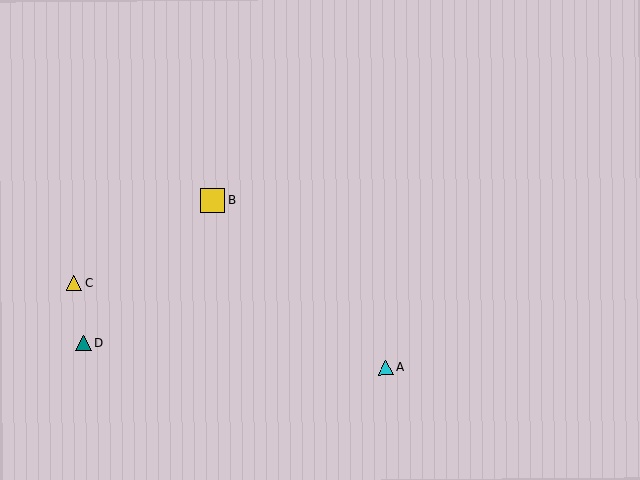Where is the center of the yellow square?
The center of the yellow square is at (212, 200).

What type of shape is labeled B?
Shape B is a yellow square.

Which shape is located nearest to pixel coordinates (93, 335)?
The teal triangle (labeled D) at (83, 343) is nearest to that location.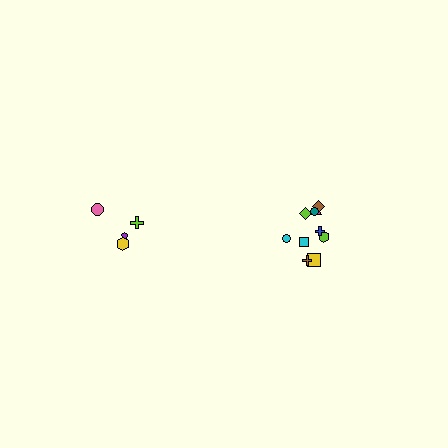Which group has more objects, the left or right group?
The right group.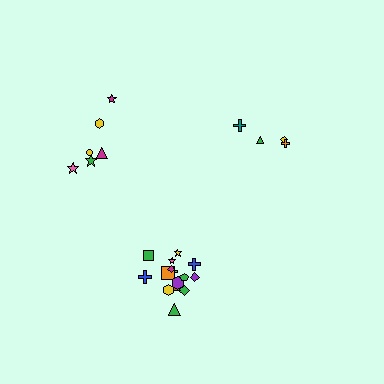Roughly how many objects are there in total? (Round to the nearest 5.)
Roughly 25 objects in total.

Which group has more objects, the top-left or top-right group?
The top-left group.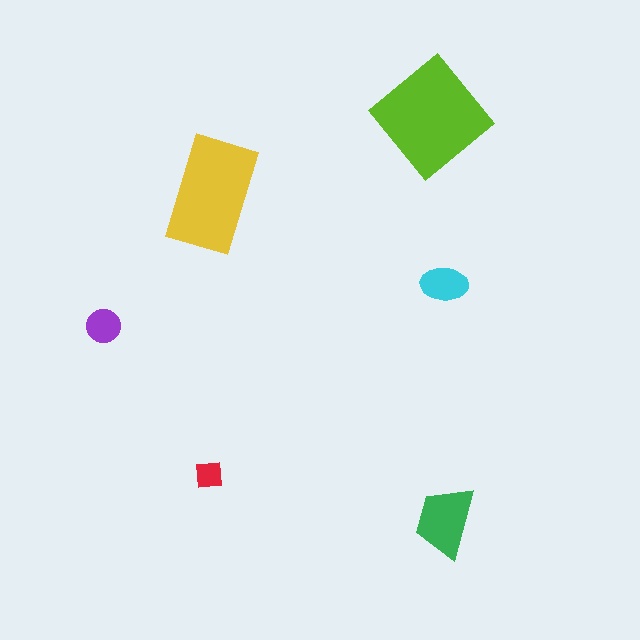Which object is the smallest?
The red square.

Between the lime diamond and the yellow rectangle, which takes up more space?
The lime diamond.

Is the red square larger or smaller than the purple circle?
Smaller.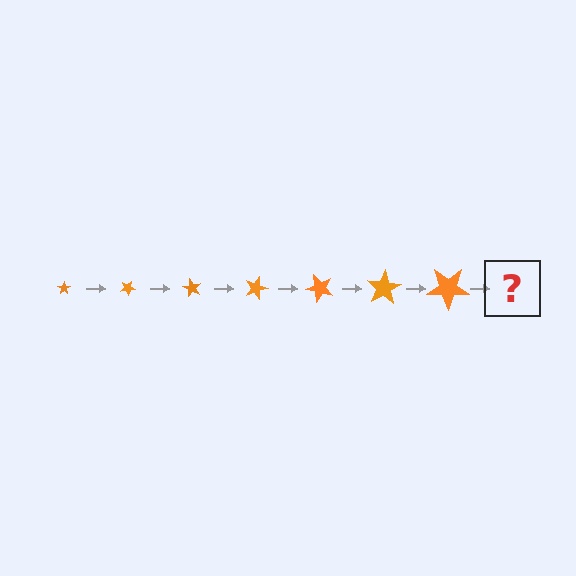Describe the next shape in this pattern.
It should be a star, larger than the previous one and rotated 210 degrees from the start.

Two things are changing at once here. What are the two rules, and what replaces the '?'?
The two rules are that the star grows larger each step and it rotates 30 degrees each step. The '?' should be a star, larger than the previous one and rotated 210 degrees from the start.